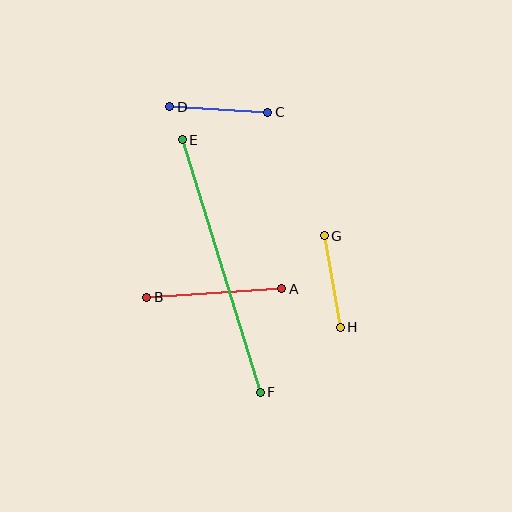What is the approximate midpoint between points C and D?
The midpoint is at approximately (219, 110) pixels.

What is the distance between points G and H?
The distance is approximately 93 pixels.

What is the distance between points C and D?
The distance is approximately 98 pixels.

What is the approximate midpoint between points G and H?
The midpoint is at approximately (332, 281) pixels.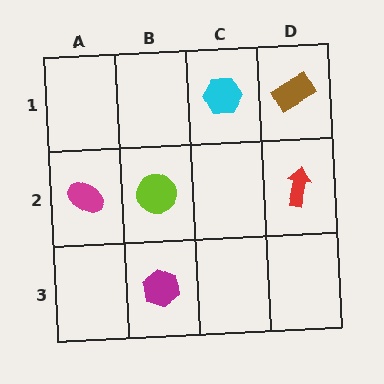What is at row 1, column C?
A cyan hexagon.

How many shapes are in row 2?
3 shapes.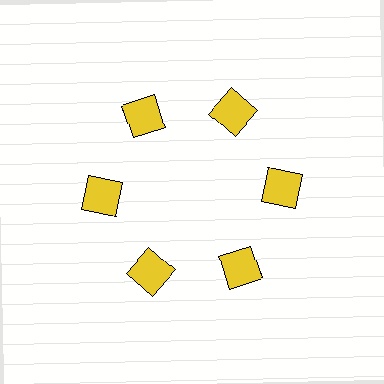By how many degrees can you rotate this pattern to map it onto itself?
The pattern maps onto itself every 60 degrees of rotation.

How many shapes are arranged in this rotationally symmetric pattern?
There are 6 shapes, arranged in 6 groups of 1.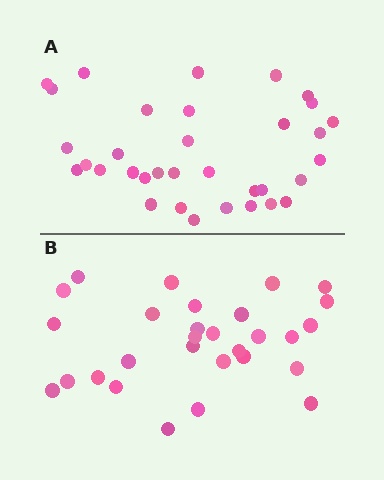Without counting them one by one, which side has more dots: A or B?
Region A (the top region) has more dots.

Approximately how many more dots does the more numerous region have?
Region A has about 5 more dots than region B.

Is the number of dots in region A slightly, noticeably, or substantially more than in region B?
Region A has only slightly more — the two regions are fairly close. The ratio is roughly 1.2 to 1.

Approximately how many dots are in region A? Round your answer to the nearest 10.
About 30 dots. (The exact count is 34, which rounds to 30.)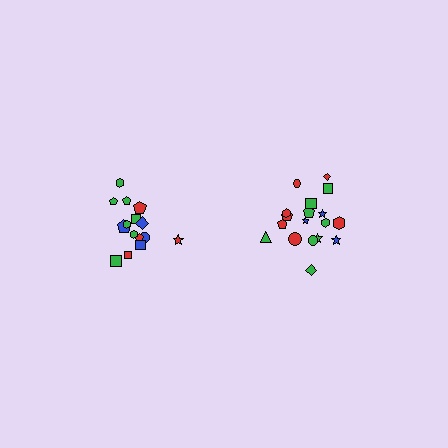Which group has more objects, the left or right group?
The right group.